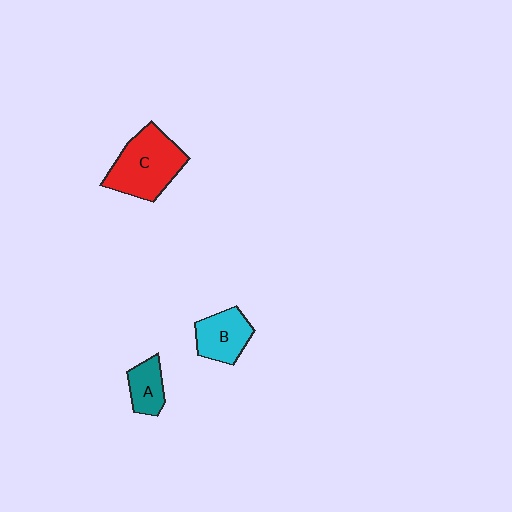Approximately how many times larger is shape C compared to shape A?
Approximately 2.2 times.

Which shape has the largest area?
Shape C (red).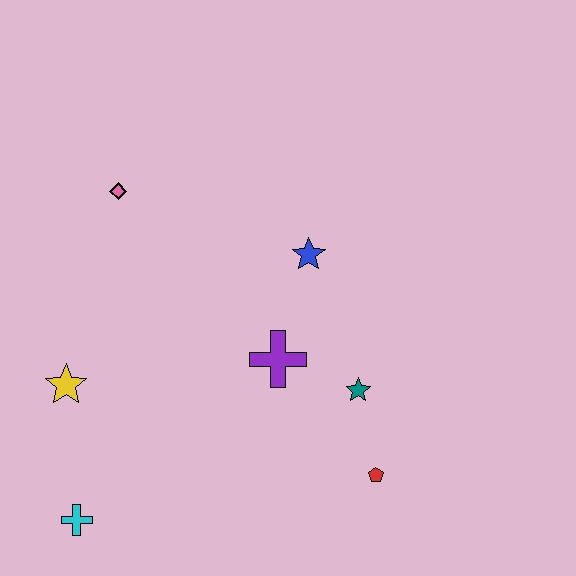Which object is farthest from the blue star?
The cyan cross is farthest from the blue star.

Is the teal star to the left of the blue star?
No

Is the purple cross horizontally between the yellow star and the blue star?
Yes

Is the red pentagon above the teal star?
No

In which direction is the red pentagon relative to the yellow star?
The red pentagon is to the right of the yellow star.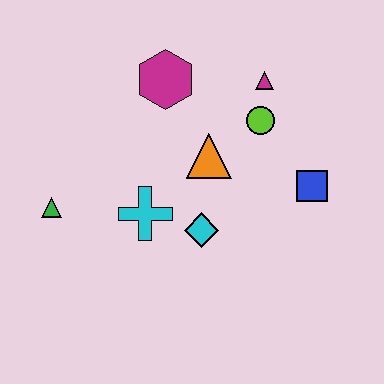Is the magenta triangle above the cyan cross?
Yes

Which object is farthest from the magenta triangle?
The green triangle is farthest from the magenta triangle.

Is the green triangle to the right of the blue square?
No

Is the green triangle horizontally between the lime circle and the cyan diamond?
No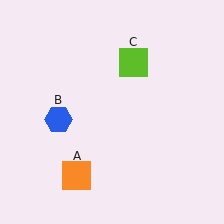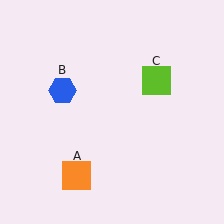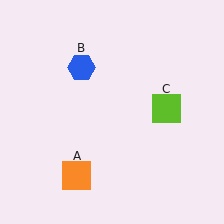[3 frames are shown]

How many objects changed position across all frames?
2 objects changed position: blue hexagon (object B), lime square (object C).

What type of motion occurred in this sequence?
The blue hexagon (object B), lime square (object C) rotated clockwise around the center of the scene.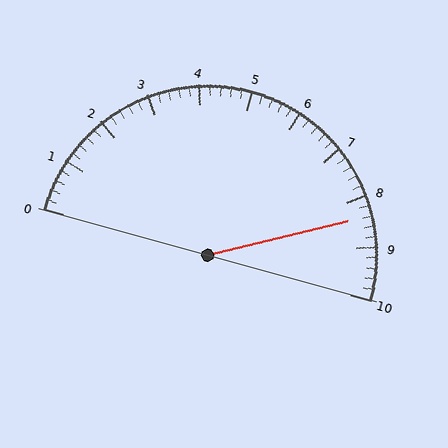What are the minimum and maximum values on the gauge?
The gauge ranges from 0 to 10.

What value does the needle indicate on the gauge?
The needle indicates approximately 8.4.